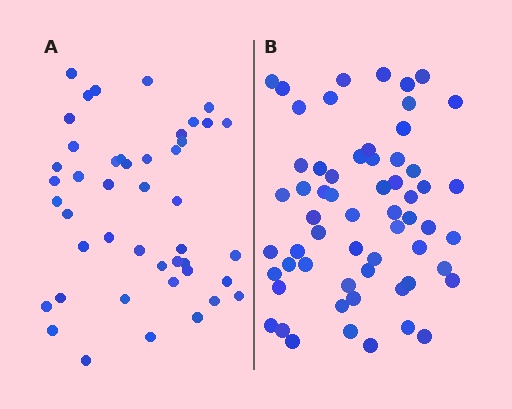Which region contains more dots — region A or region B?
Region B (the right region) has more dots.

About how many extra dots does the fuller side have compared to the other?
Region B has approximately 15 more dots than region A.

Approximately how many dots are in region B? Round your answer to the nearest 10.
About 60 dots.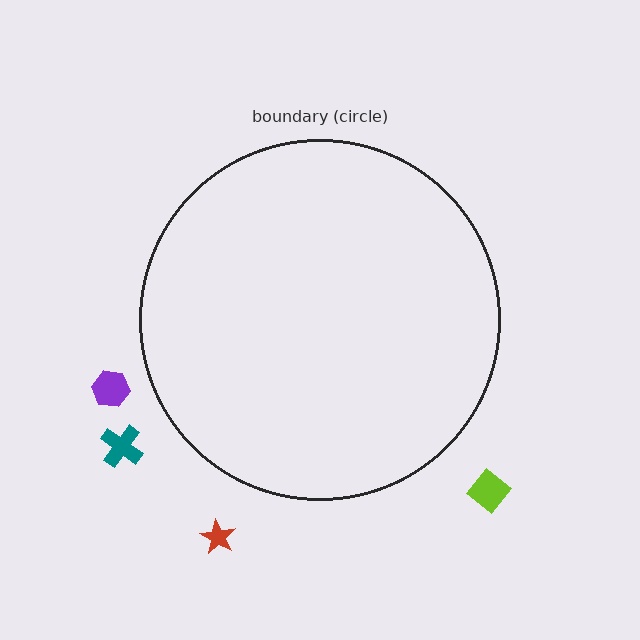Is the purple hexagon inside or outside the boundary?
Outside.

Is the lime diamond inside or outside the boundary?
Outside.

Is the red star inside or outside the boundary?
Outside.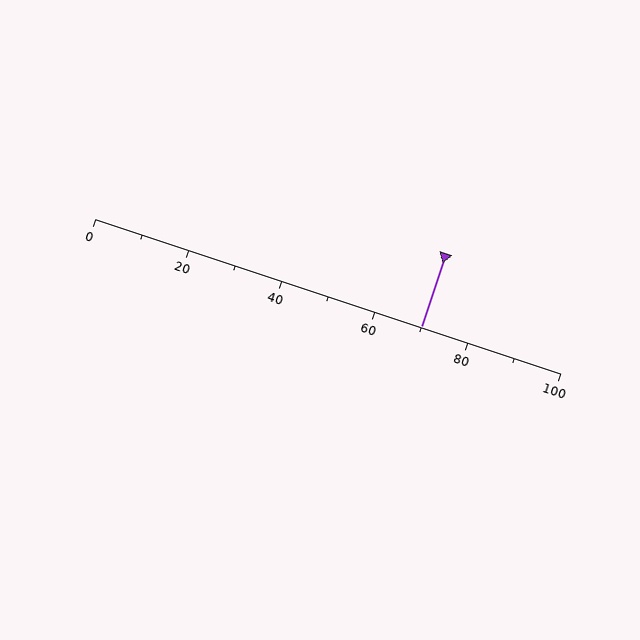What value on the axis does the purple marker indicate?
The marker indicates approximately 70.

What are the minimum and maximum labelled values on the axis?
The axis runs from 0 to 100.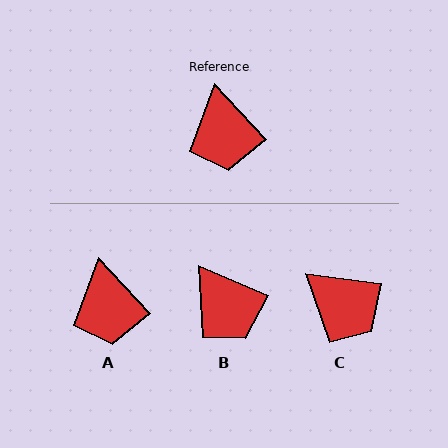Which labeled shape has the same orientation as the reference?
A.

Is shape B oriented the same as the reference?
No, it is off by about 24 degrees.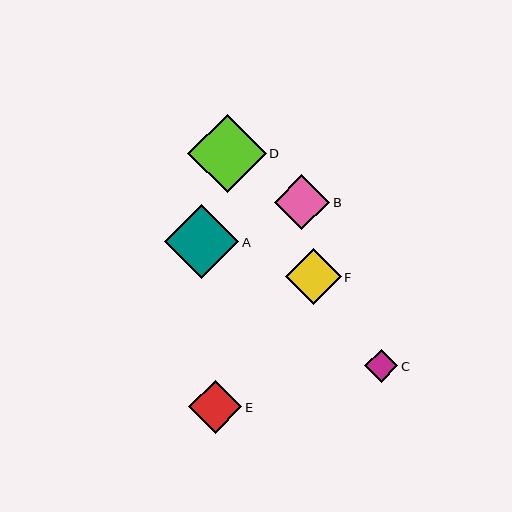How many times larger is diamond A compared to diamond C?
Diamond A is approximately 2.3 times the size of diamond C.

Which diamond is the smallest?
Diamond C is the smallest with a size of approximately 33 pixels.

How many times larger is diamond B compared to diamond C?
Diamond B is approximately 1.7 times the size of diamond C.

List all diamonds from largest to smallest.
From largest to smallest: D, A, F, B, E, C.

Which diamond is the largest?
Diamond D is the largest with a size of approximately 78 pixels.